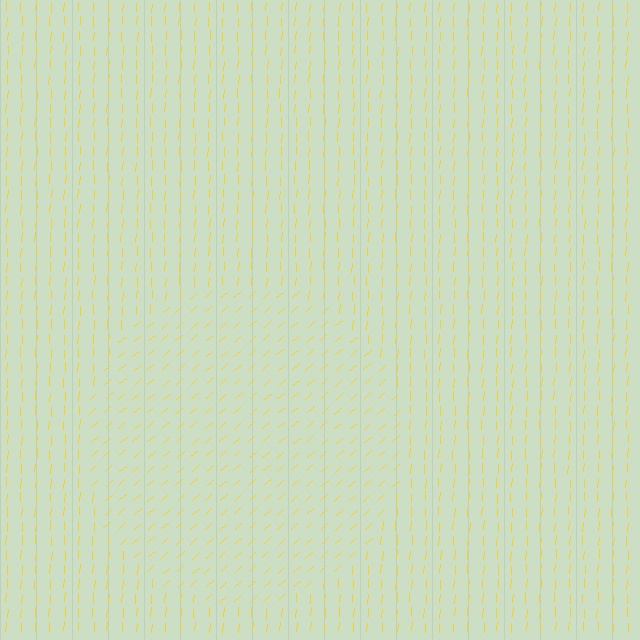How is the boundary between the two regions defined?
The boundary is defined purely by a change in line orientation (approximately 45 degrees difference). All lines are the same color and thickness.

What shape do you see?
I see a circle.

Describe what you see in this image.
The image is filled with small yellow line segments. A circle region in the image has lines oriented differently from the surrounding lines, creating a visible texture boundary.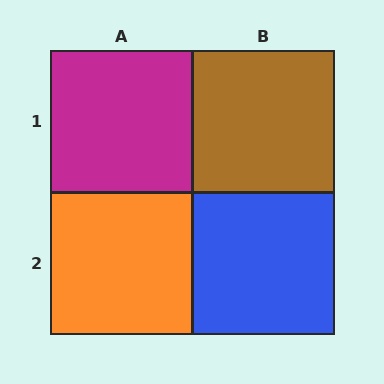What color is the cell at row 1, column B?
Brown.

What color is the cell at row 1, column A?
Magenta.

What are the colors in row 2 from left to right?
Orange, blue.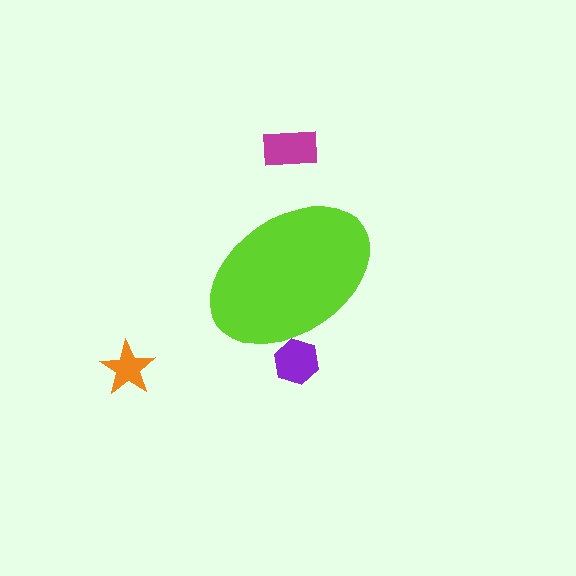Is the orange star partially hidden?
No, the orange star is fully visible.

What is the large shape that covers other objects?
A lime ellipse.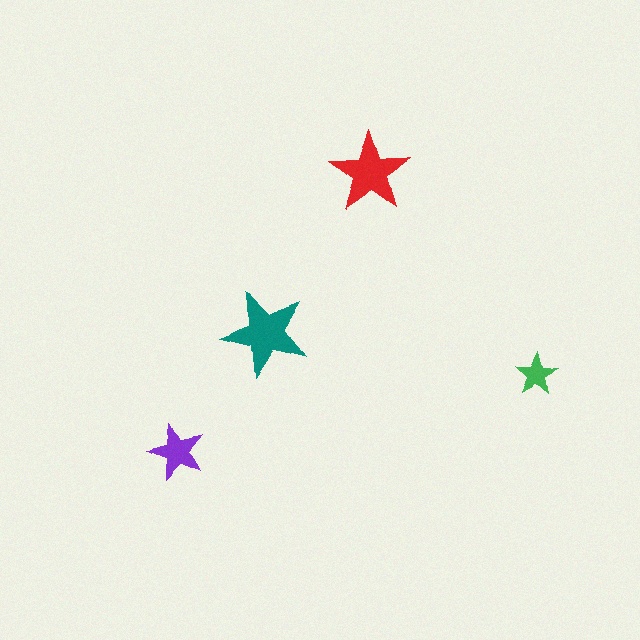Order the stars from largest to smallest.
the teal one, the red one, the purple one, the green one.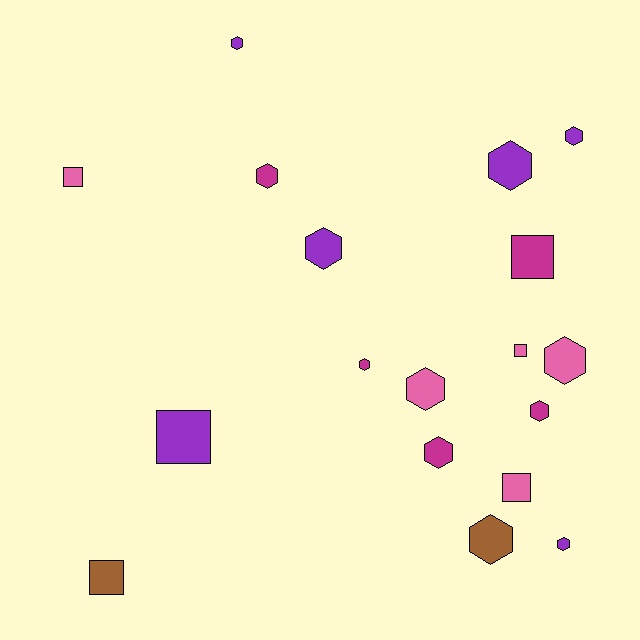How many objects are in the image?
There are 18 objects.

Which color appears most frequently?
Purple, with 6 objects.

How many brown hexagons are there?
There is 1 brown hexagon.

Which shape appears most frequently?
Hexagon, with 12 objects.